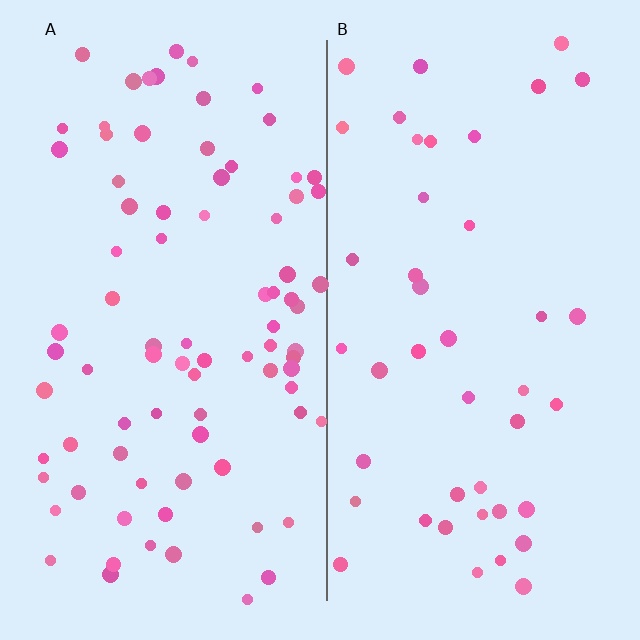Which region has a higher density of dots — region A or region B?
A (the left).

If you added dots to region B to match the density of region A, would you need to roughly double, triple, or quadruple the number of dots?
Approximately double.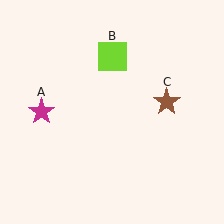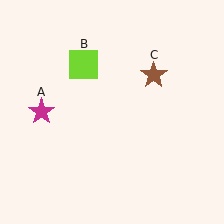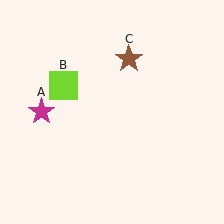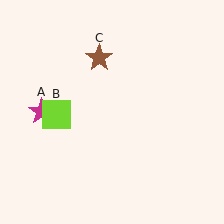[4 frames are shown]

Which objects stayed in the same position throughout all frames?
Magenta star (object A) remained stationary.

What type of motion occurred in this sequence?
The lime square (object B), brown star (object C) rotated counterclockwise around the center of the scene.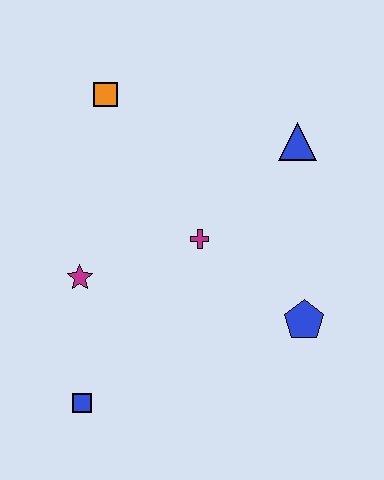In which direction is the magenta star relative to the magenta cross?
The magenta star is to the left of the magenta cross.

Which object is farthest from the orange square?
The blue square is farthest from the orange square.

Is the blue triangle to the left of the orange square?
No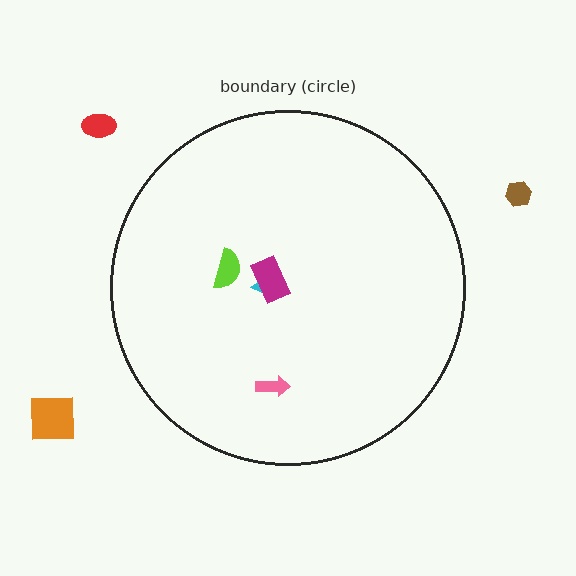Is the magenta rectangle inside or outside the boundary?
Inside.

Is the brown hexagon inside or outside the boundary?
Outside.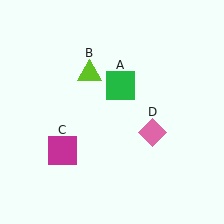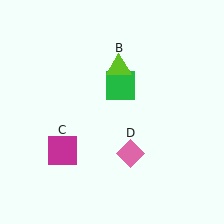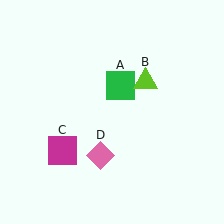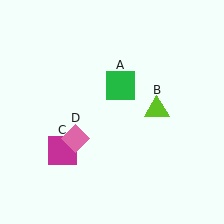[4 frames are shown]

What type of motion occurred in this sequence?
The lime triangle (object B), pink diamond (object D) rotated clockwise around the center of the scene.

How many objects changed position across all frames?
2 objects changed position: lime triangle (object B), pink diamond (object D).